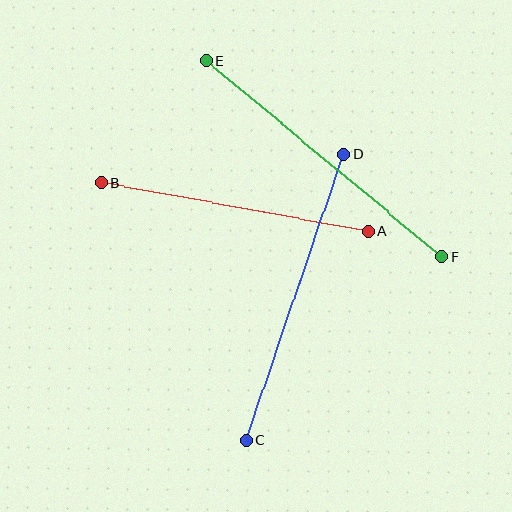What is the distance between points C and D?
The distance is approximately 302 pixels.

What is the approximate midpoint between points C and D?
The midpoint is at approximately (295, 297) pixels.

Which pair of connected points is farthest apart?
Points E and F are farthest apart.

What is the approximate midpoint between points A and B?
The midpoint is at approximately (235, 207) pixels.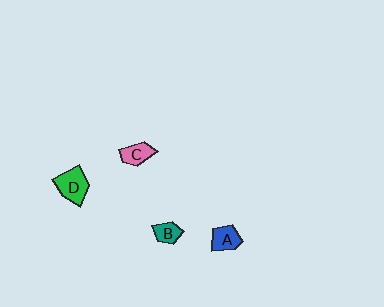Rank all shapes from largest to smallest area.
From largest to smallest: D (green), A (blue), C (pink), B (teal).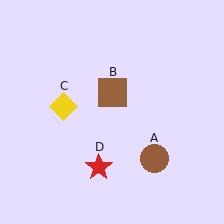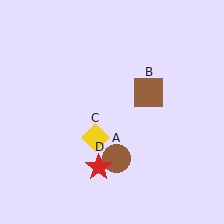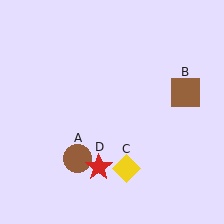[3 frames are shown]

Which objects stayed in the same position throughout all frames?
Red star (object D) remained stationary.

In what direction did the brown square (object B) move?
The brown square (object B) moved right.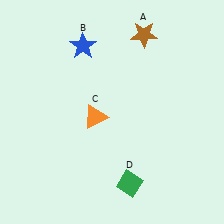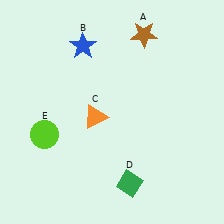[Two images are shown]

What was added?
A lime circle (E) was added in Image 2.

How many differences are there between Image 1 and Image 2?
There is 1 difference between the two images.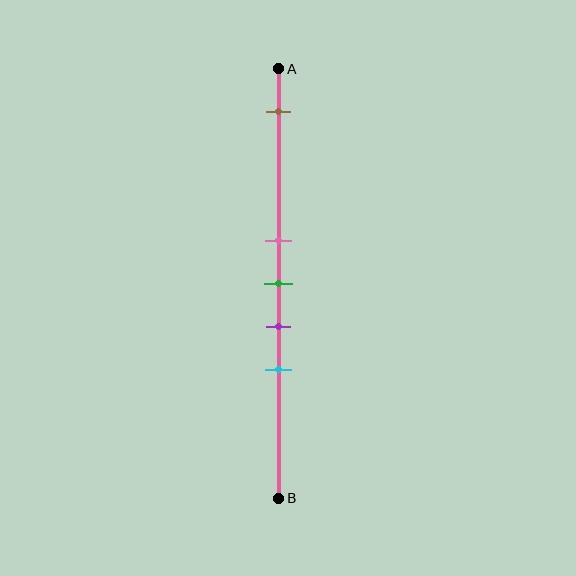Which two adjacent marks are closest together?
The pink and green marks are the closest adjacent pair.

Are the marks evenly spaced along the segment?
No, the marks are not evenly spaced.